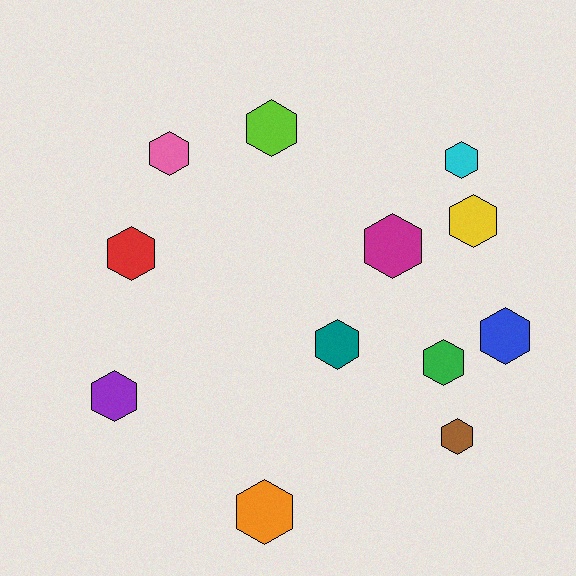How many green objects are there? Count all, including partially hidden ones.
There is 1 green object.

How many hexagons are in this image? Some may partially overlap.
There are 12 hexagons.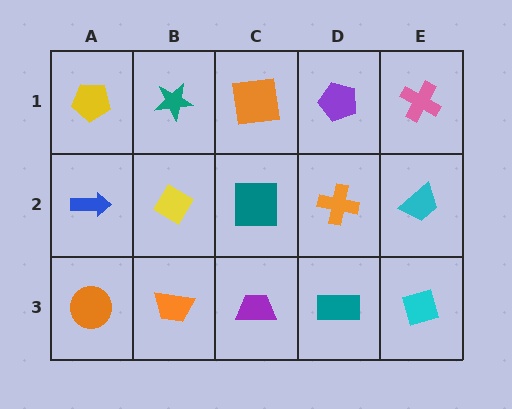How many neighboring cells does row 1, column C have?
3.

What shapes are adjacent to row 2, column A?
A yellow pentagon (row 1, column A), an orange circle (row 3, column A), a yellow diamond (row 2, column B).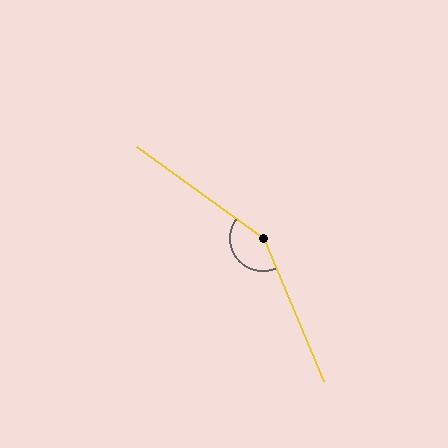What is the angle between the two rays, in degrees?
Approximately 149 degrees.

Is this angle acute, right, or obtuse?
It is obtuse.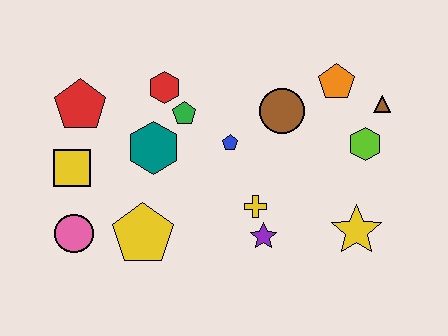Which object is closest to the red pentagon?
The yellow square is closest to the red pentagon.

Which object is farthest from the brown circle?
The pink circle is farthest from the brown circle.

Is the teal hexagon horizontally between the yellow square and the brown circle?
Yes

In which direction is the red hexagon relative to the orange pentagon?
The red hexagon is to the left of the orange pentagon.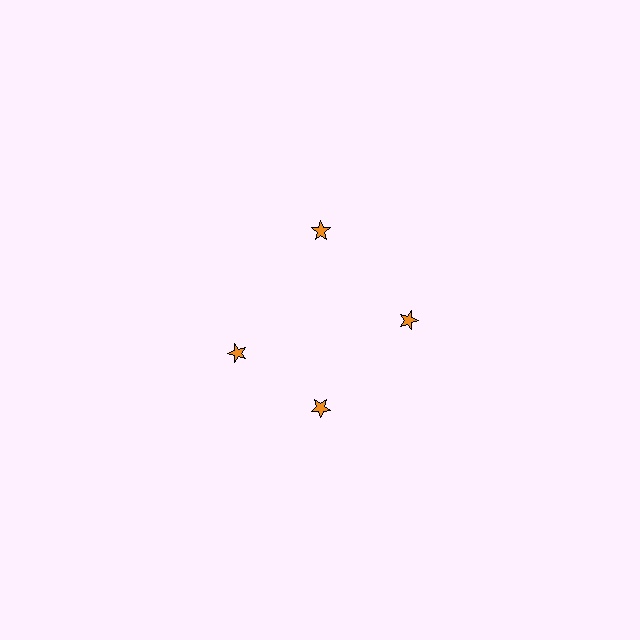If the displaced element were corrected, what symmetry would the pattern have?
It would have 4-fold rotational symmetry — the pattern would map onto itself every 90 degrees.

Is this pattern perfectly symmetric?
No. The 4 orange stars are arranged in a ring, but one element near the 9 o'clock position is rotated out of alignment along the ring, breaking the 4-fold rotational symmetry.